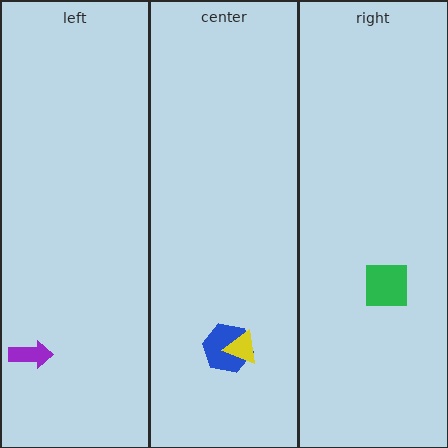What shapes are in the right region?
The green square.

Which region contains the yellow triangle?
The center region.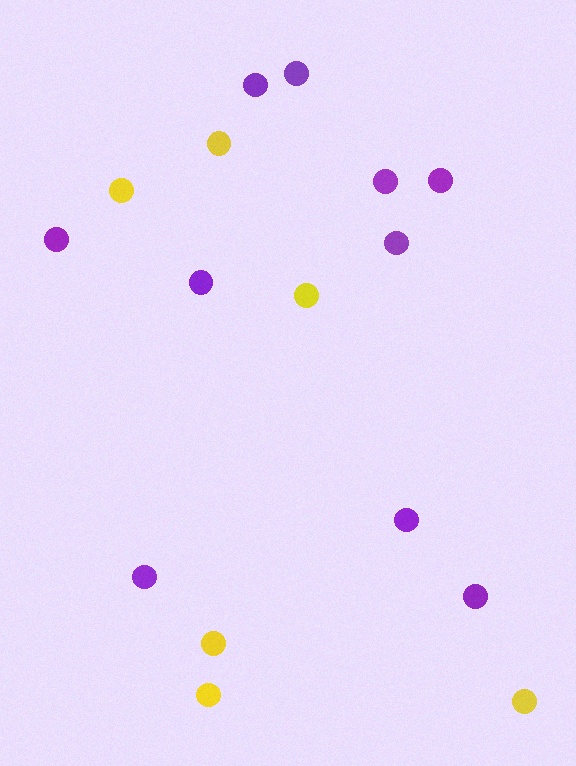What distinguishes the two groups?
There are 2 groups: one group of purple circles (10) and one group of yellow circles (6).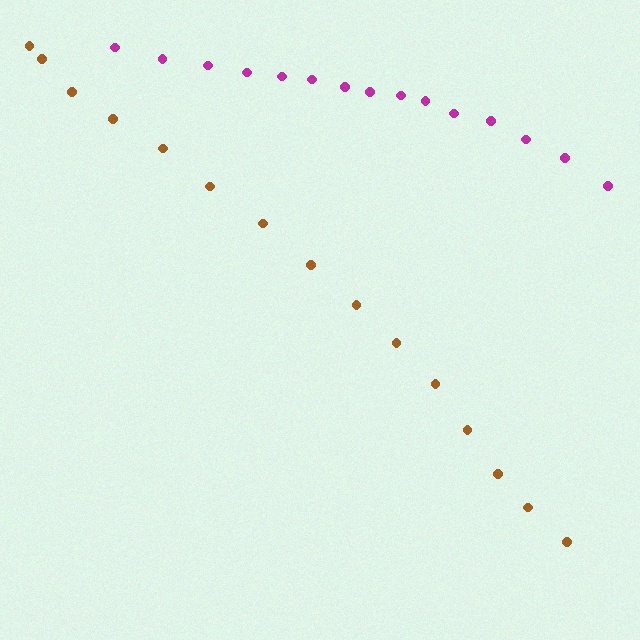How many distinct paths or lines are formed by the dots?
There are 2 distinct paths.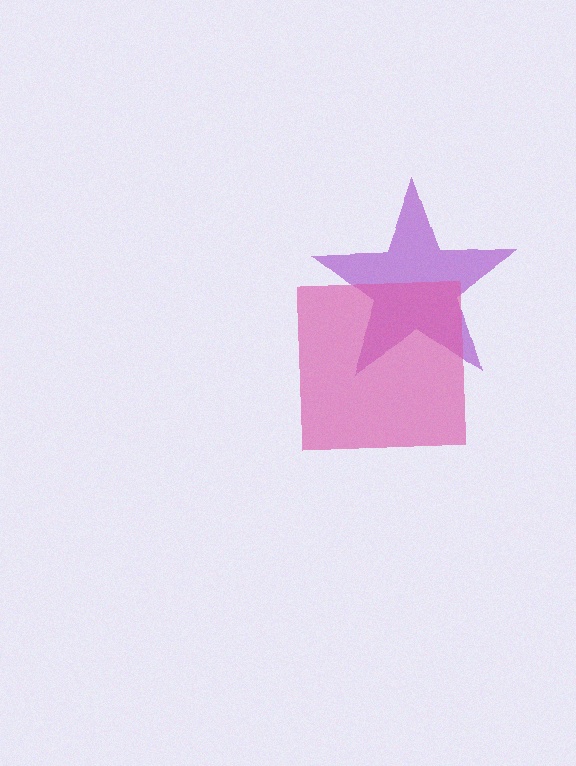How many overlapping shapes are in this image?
There are 2 overlapping shapes in the image.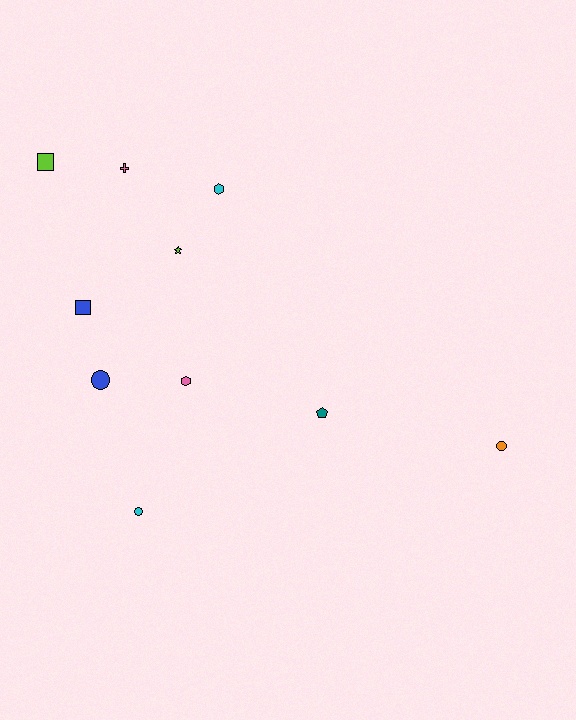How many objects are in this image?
There are 10 objects.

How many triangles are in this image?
There are no triangles.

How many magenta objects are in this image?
There are no magenta objects.